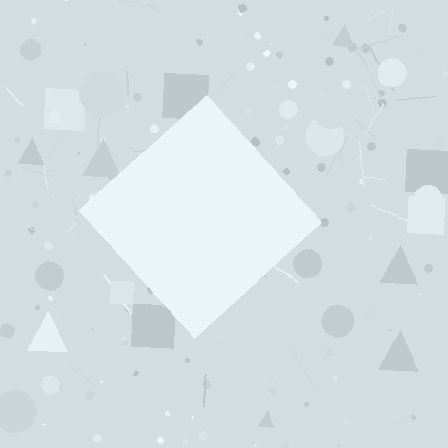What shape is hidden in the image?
A diamond is hidden in the image.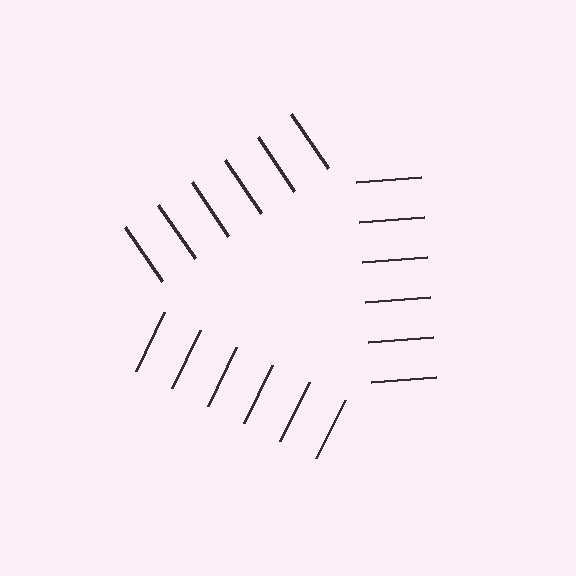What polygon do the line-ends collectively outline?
An illusory triangle — the line segments terminate on its edges but no continuous stroke is drawn.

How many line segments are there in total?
18 — 6 along each of the 3 edges.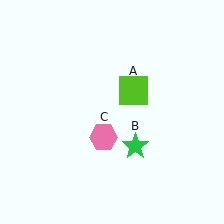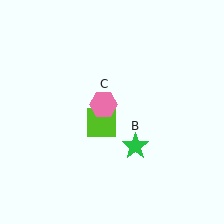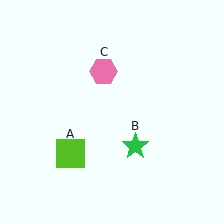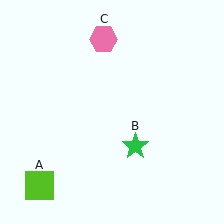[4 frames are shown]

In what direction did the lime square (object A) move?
The lime square (object A) moved down and to the left.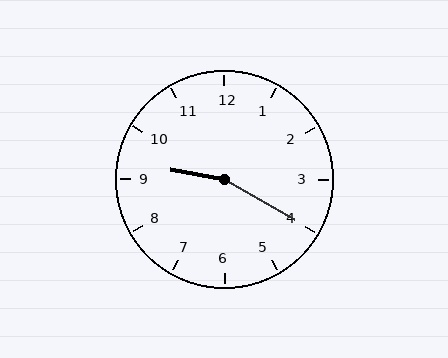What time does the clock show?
9:20.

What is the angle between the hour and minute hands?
Approximately 160 degrees.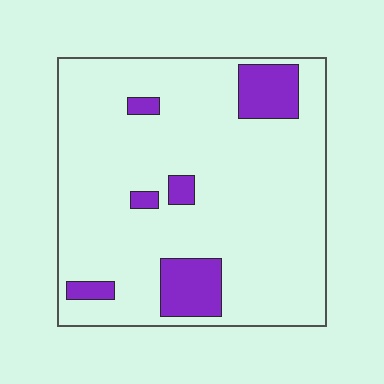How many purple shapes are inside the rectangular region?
6.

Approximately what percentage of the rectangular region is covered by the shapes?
Approximately 15%.